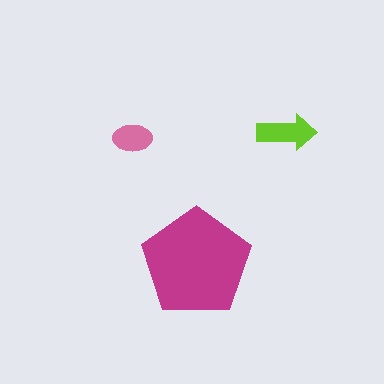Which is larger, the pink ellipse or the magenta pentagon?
The magenta pentagon.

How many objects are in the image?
There are 3 objects in the image.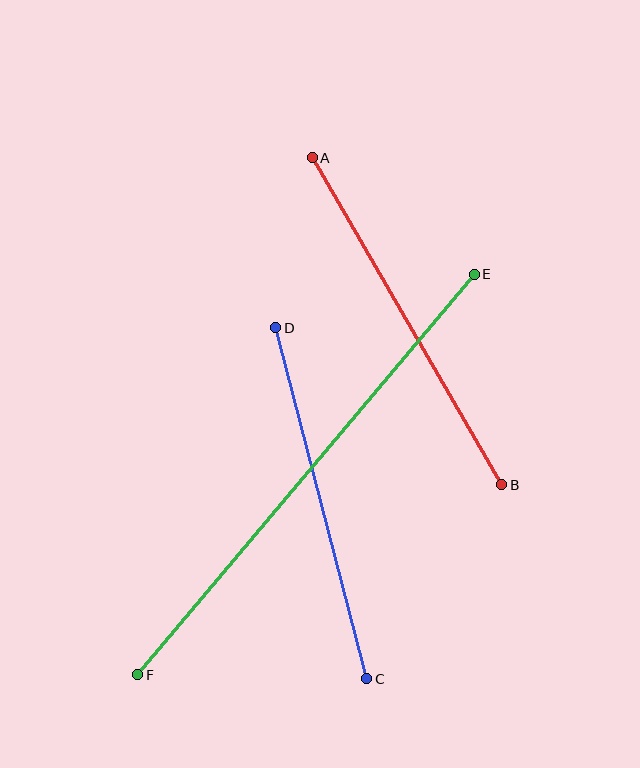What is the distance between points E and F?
The distance is approximately 523 pixels.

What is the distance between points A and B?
The distance is approximately 378 pixels.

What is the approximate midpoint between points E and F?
The midpoint is at approximately (306, 474) pixels.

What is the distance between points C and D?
The distance is approximately 363 pixels.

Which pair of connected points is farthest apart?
Points E and F are farthest apart.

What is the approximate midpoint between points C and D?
The midpoint is at approximately (321, 503) pixels.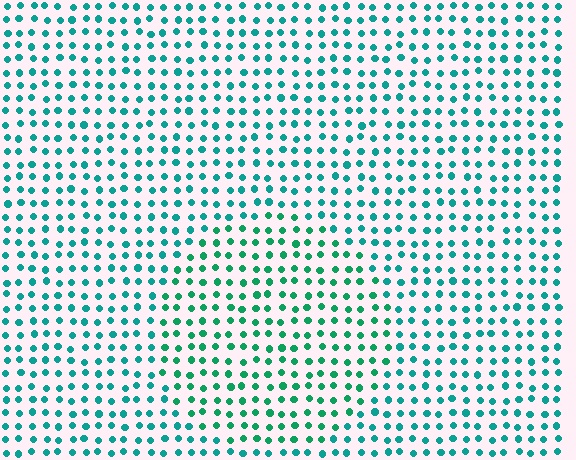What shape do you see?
I see a circle.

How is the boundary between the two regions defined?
The boundary is defined purely by a slight shift in hue (about 22 degrees). Spacing, size, and orientation are identical on both sides.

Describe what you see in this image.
The image is filled with small teal elements in a uniform arrangement. A circle-shaped region is visible where the elements are tinted to a slightly different hue, forming a subtle color boundary.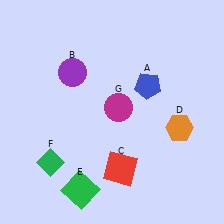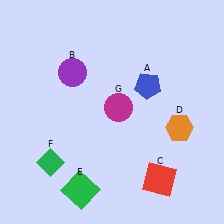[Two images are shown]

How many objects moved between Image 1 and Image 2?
1 object moved between the two images.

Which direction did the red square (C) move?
The red square (C) moved right.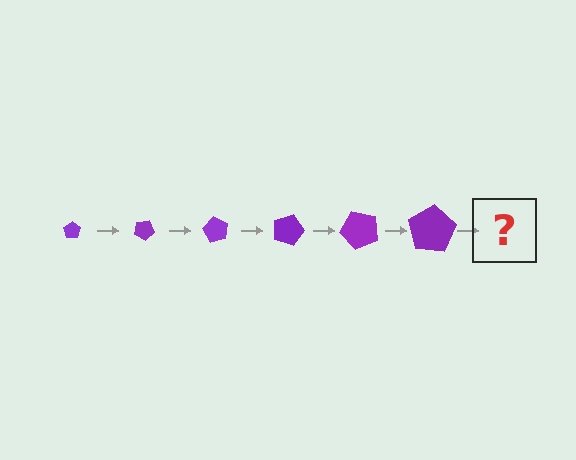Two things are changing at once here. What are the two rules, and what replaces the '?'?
The two rules are that the pentagon grows larger each step and it rotates 30 degrees each step. The '?' should be a pentagon, larger than the previous one and rotated 180 degrees from the start.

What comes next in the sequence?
The next element should be a pentagon, larger than the previous one and rotated 180 degrees from the start.